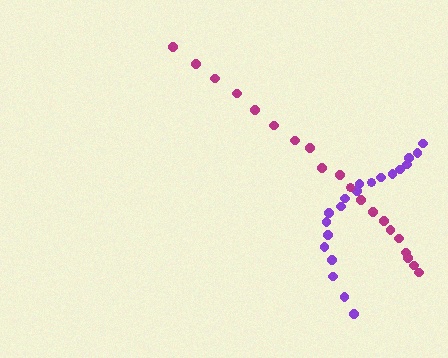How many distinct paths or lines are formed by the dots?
There are 2 distinct paths.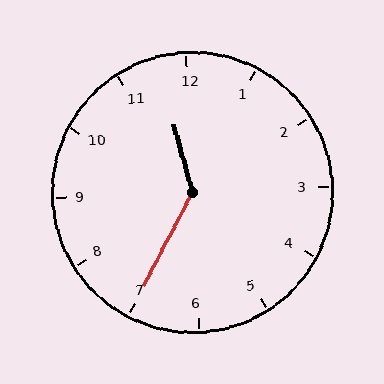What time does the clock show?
11:35.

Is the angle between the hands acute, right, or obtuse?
It is obtuse.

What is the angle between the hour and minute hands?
Approximately 138 degrees.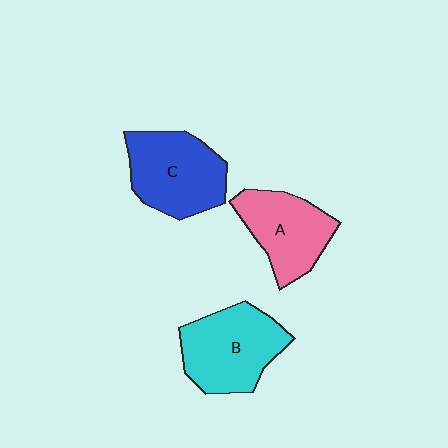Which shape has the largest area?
Shape B (cyan).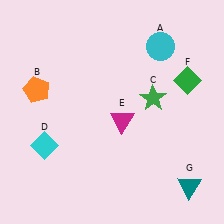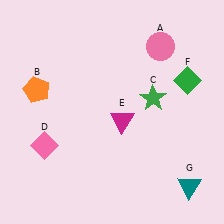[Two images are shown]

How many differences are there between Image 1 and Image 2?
There are 2 differences between the two images.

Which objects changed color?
A changed from cyan to pink. D changed from cyan to pink.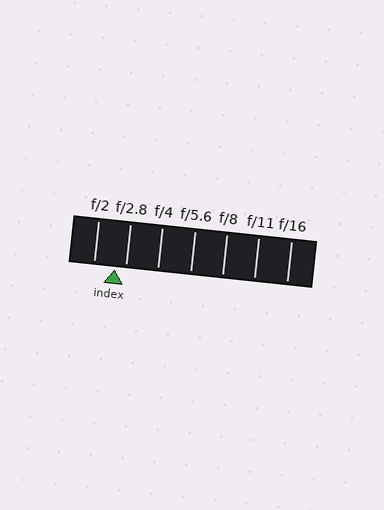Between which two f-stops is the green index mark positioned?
The index mark is between f/2 and f/2.8.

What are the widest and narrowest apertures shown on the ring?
The widest aperture shown is f/2 and the narrowest is f/16.